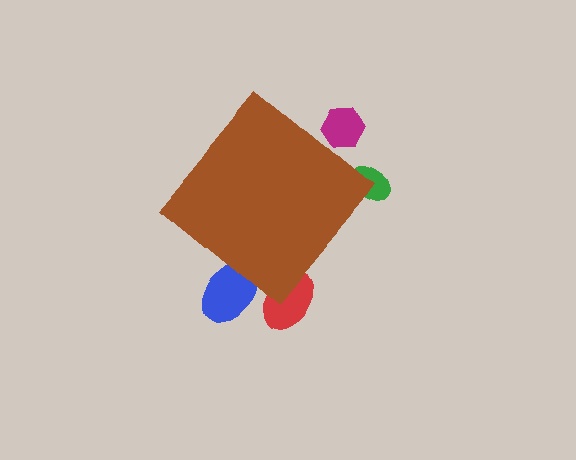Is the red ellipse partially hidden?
Yes, the red ellipse is partially hidden behind the brown diamond.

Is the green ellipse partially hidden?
Yes, the green ellipse is partially hidden behind the brown diamond.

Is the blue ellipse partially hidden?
Yes, the blue ellipse is partially hidden behind the brown diamond.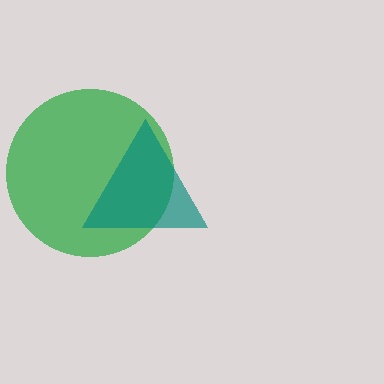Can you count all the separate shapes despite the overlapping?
Yes, there are 2 separate shapes.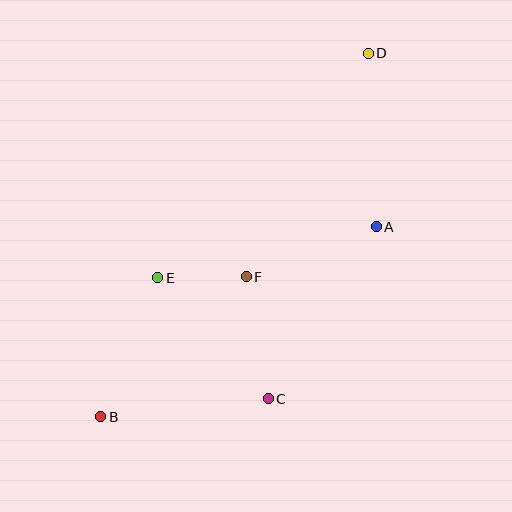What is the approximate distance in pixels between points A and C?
The distance between A and C is approximately 203 pixels.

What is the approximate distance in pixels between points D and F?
The distance between D and F is approximately 255 pixels.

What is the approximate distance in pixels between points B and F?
The distance between B and F is approximately 202 pixels.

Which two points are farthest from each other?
Points B and D are farthest from each other.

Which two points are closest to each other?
Points E and F are closest to each other.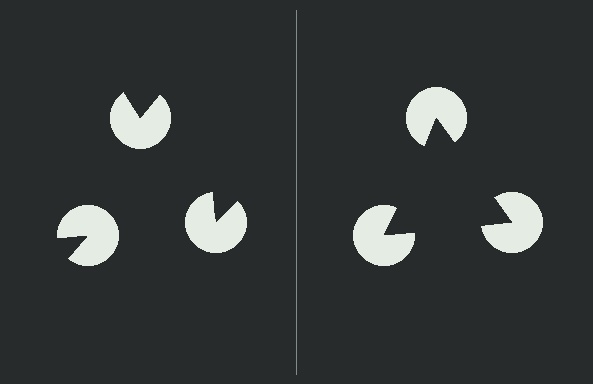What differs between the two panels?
The pac-man discs are positioned identically on both sides; only the wedge orientations differ. On the right they align to a triangle; on the left they are misaligned.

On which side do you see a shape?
An illusory triangle appears on the right side. On the left side the wedge cuts are rotated, so no coherent shape forms.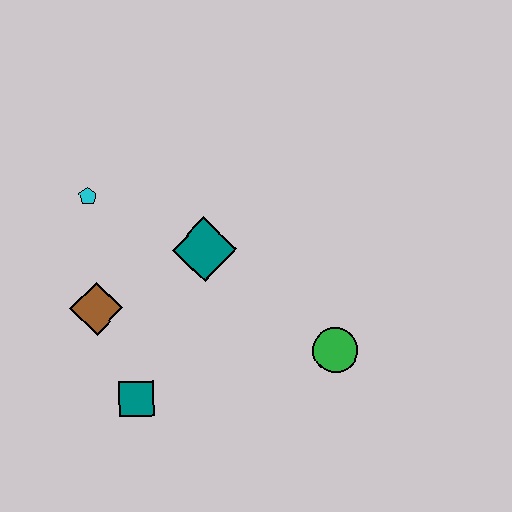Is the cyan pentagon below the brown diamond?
No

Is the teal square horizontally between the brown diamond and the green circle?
Yes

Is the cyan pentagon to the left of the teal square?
Yes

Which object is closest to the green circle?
The teal diamond is closest to the green circle.